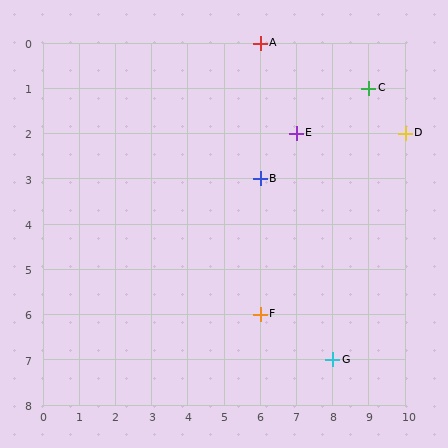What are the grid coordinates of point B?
Point B is at grid coordinates (6, 3).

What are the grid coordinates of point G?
Point G is at grid coordinates (8, 7).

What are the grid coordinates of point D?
Point D is at grid coordinates (10, 2).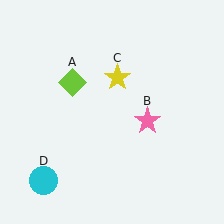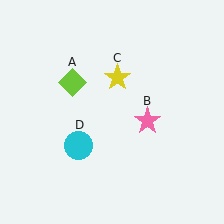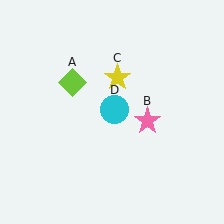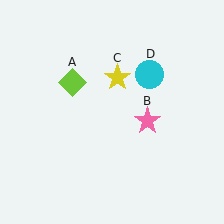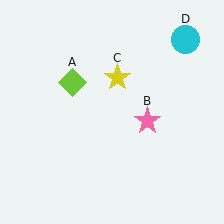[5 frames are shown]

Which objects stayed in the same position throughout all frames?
Lime diamond (object A) and pink star (object B) and yellow star (object C) remained stationary.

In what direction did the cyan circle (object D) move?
The cyan circle (object D) moved up and to the right.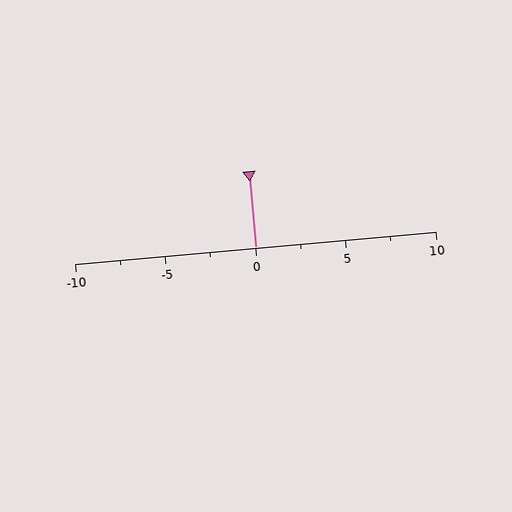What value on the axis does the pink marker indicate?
The marker indicates approximately 0.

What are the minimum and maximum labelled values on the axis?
The axis runs from -10 to 10.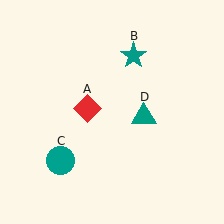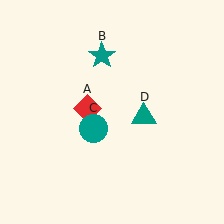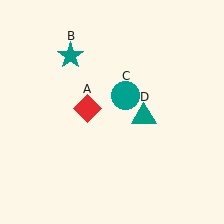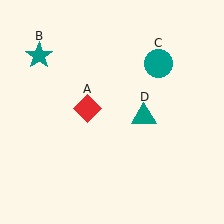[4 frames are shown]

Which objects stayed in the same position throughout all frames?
Red diamond (object A) and teal triangle (object D) remained stationary.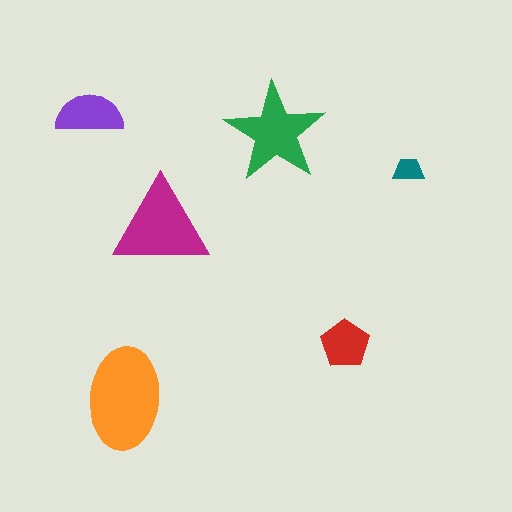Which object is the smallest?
The teal trapezoid.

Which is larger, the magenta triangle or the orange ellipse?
The orange ellipse.